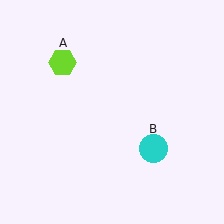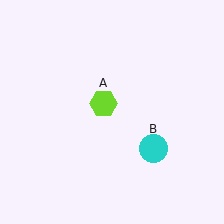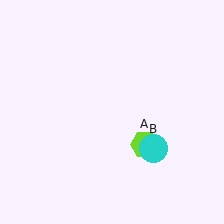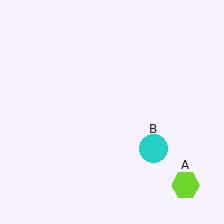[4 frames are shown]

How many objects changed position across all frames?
1 object changed position: lime hexagon (object A).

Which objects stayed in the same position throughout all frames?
Cyan circle (object B) remained stationary.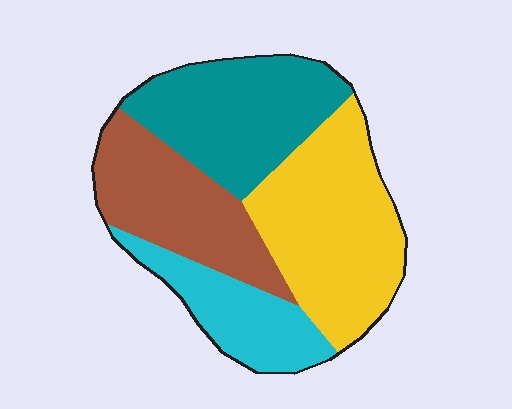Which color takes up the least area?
Cyan, at roughly 15%.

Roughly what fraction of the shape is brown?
Brown covers roughly 25% of the shape.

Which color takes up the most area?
Yellow, at roughly 35%.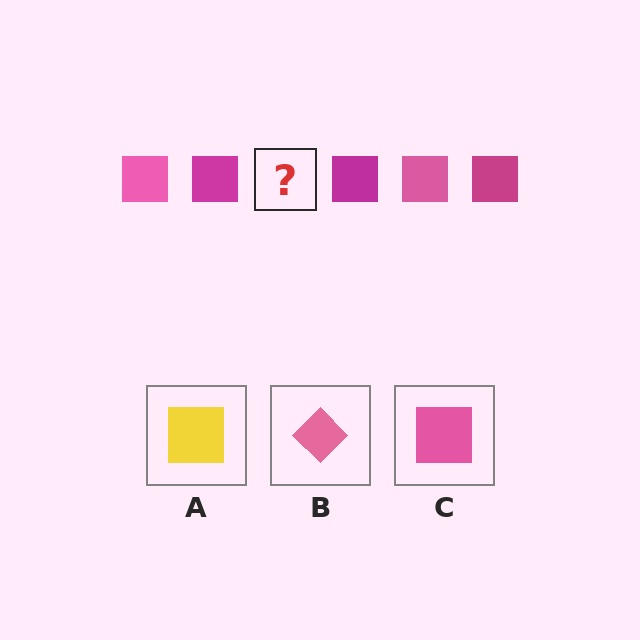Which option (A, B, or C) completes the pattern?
C.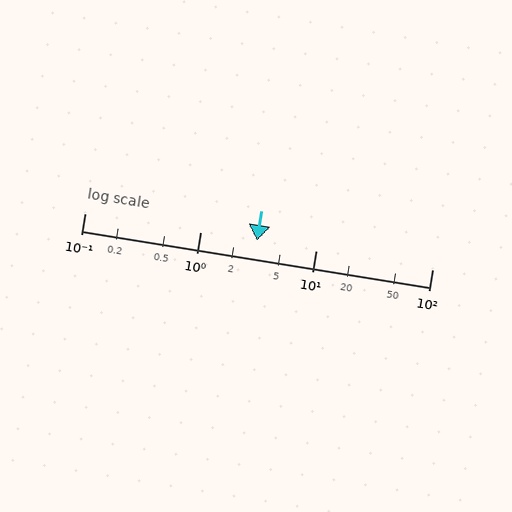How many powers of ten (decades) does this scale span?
The scale spans 3 decades, from 0.1 to 100.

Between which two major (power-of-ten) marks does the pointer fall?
The pointer is between 1 and 10.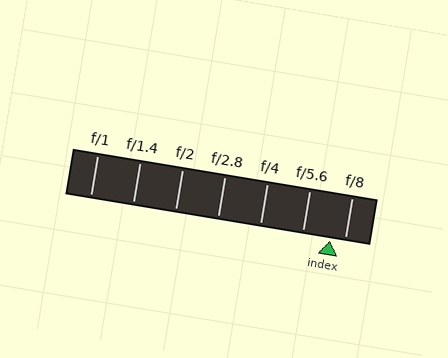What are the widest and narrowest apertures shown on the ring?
The widest aperture shown is f/1 and the narrowest is f/8.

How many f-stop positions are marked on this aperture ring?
There are 7 f-stop positions marked.